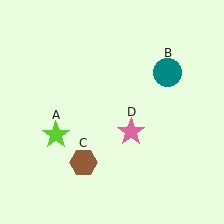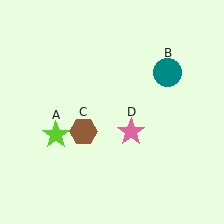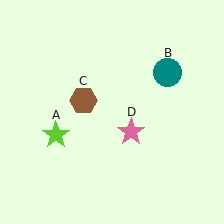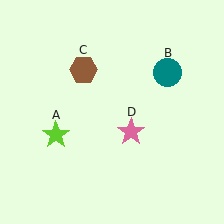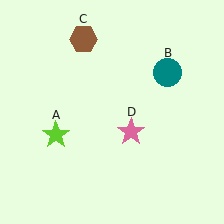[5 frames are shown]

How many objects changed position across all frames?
1 object changed position: brown hexagon (object C).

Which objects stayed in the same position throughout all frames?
Lime star (object A) and teal circle (object B) and pink star (object D) remained stationary.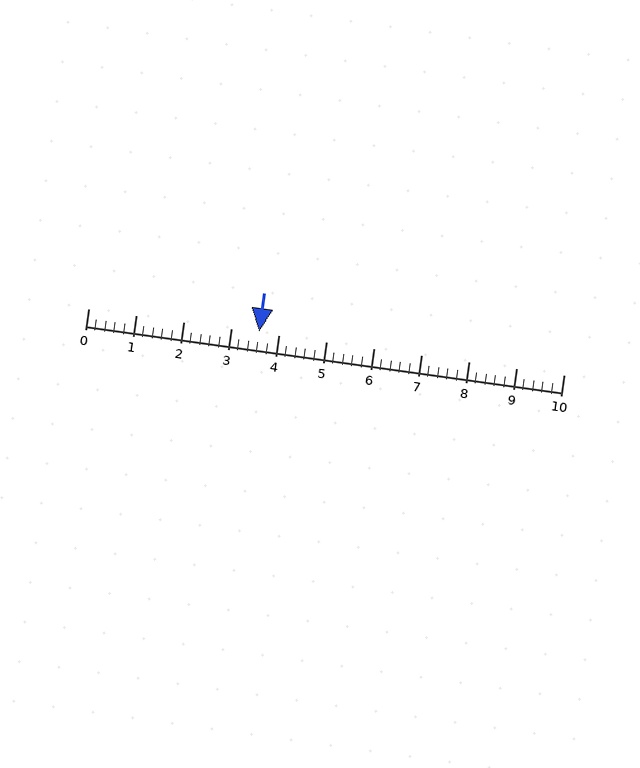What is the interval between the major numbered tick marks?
The major tick marks are spaced 1 units apart.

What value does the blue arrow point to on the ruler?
The blue arrow points to approximately 3.6.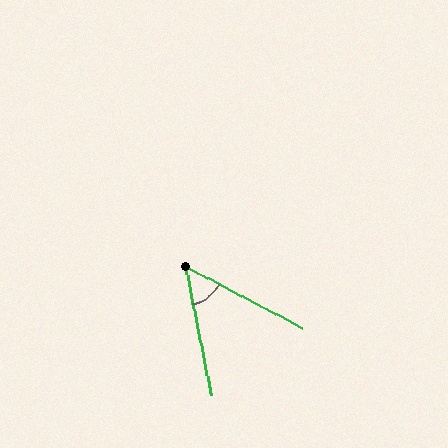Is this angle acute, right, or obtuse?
It is acute.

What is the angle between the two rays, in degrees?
Approximately 51 degrees.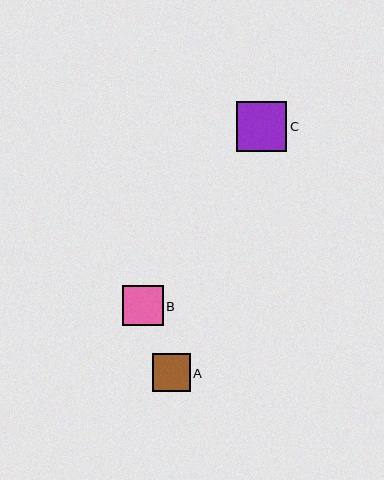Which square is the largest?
Square C is the largest with a size of approximately 51 pixels.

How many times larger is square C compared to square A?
Square C is approximately 1.3 times the size of square A.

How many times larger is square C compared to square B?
Square C is approximately 1.3 times the size of square B.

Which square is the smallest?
Square A is the smallest with a size of approximately 38 pixels.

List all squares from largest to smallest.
From largest to smallest: C, B, A.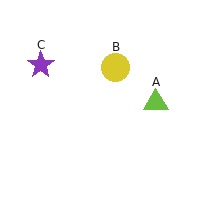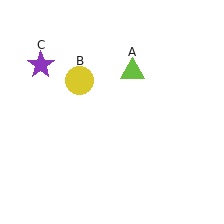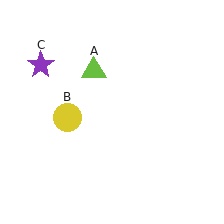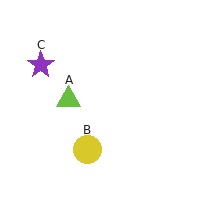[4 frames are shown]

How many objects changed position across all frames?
2 objects changed position: lime triangle (object A), yellow circle (object B).